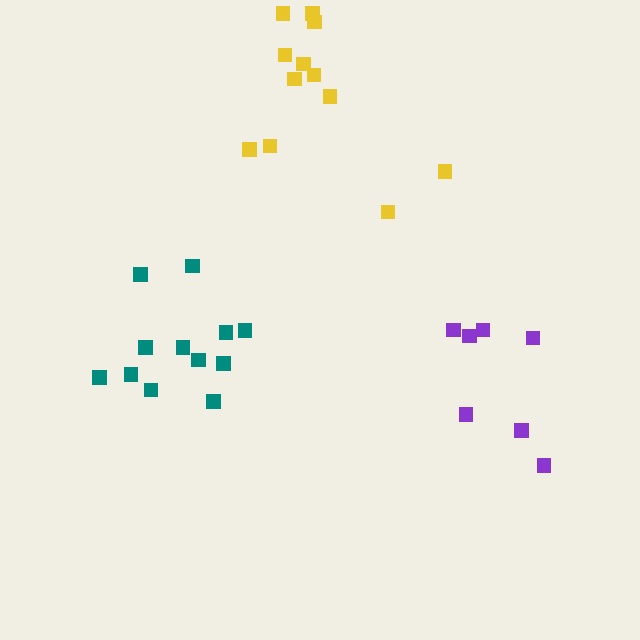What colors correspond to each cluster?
The clusters are colored: teal, purple, yellow.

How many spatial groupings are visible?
There are 3 spatial groupings.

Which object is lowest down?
The purple cluster is bottommost.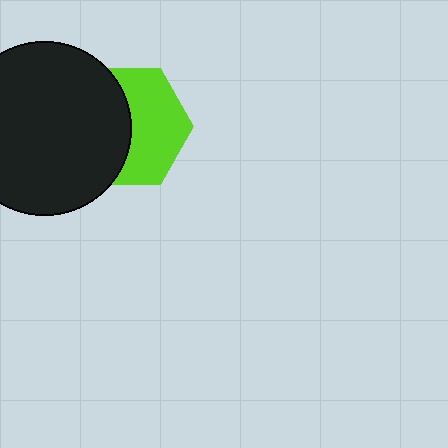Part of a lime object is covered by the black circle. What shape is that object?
It is a hexagon.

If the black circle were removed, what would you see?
You would see the complete lime hexagon.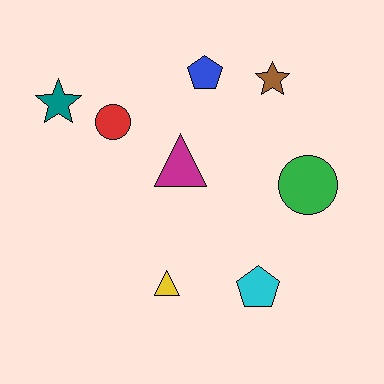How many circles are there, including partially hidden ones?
There are 2 circles.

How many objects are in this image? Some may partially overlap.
There are 8 objects.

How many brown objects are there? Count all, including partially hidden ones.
There is 1 brown object.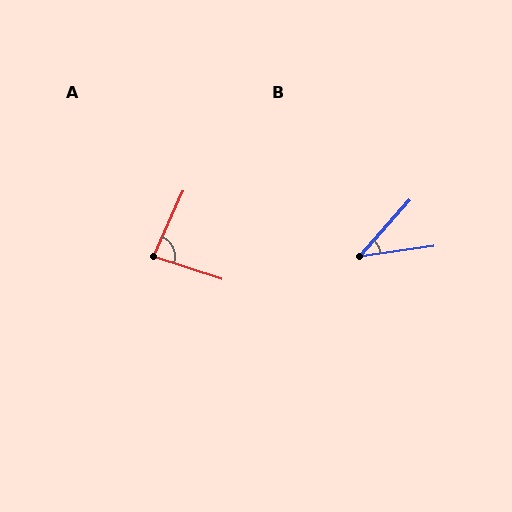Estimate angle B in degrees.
Approximately 40 degrees.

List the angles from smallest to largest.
B (40°), A (84°).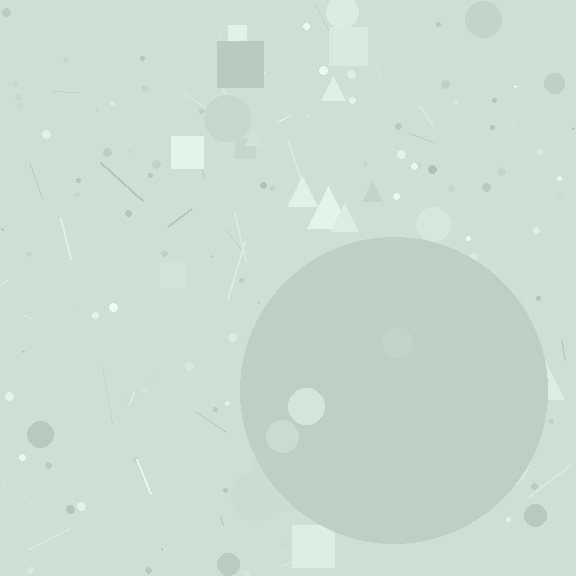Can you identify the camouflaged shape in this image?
The camouflaged shape is a circle.